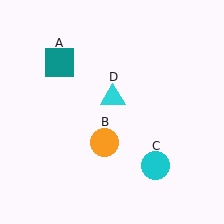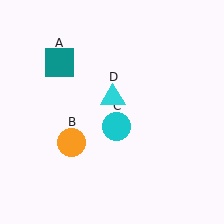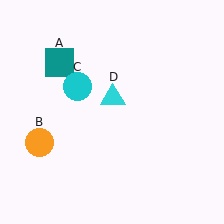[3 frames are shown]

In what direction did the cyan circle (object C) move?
The cyan circle (object C) moved up and to the left.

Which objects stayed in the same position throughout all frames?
Teal square (object A) and cyan triangle (object D) remained stationary.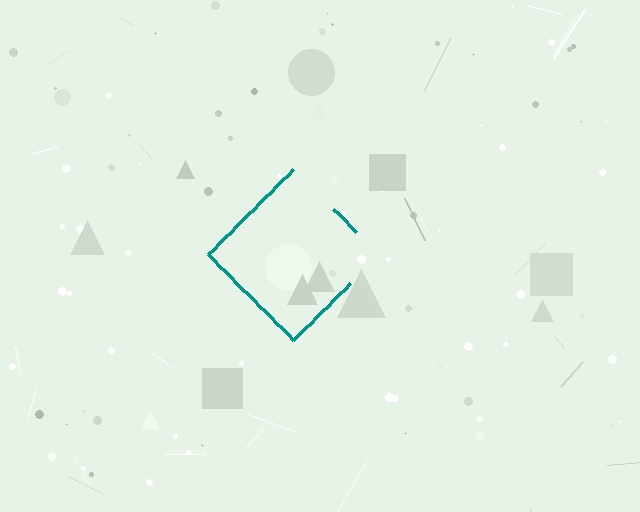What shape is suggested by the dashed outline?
The dashed outline suggests a diamond.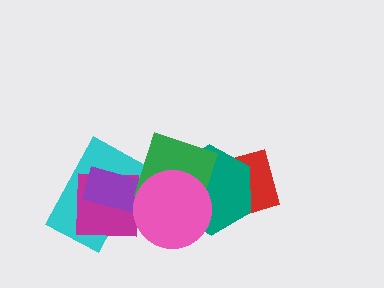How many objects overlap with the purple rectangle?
2 objects overlap with the purple rectangle.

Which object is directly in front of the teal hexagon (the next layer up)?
The green square is directly in front of the teal hexagon.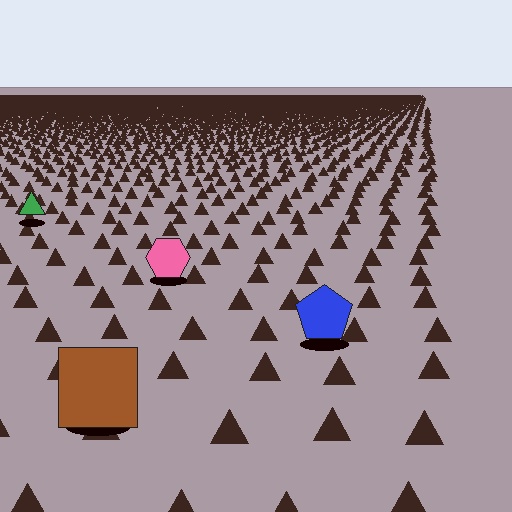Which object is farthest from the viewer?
The green triangle is farthest from the viewer. It appears smaller and the ground texture around it is denser.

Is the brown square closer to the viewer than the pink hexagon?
Yes. The brown square is closer — you can tell from the texture gradient: the ground texture is coarser near it.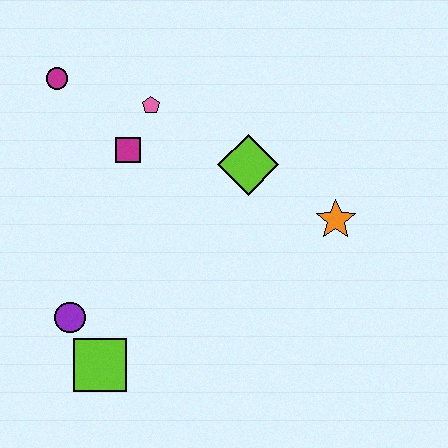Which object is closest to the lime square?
The purple circle is closest to the lime square.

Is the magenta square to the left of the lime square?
No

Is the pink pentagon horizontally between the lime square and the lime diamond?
Yes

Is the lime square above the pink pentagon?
No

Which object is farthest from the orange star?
The magenta circle is farthest from the orange star.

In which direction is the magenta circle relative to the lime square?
The magenta circle is above the lime square.